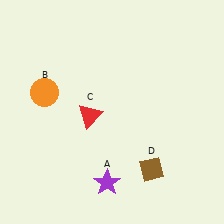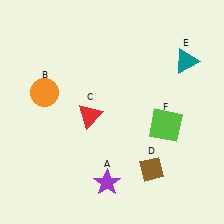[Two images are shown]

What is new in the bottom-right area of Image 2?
A lime square (F) was added in the bottom-right area of Image 2.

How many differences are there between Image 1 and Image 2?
There are 2 differences between the two images.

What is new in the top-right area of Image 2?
A teal triangle (E) was added in the top-right area of Image 2.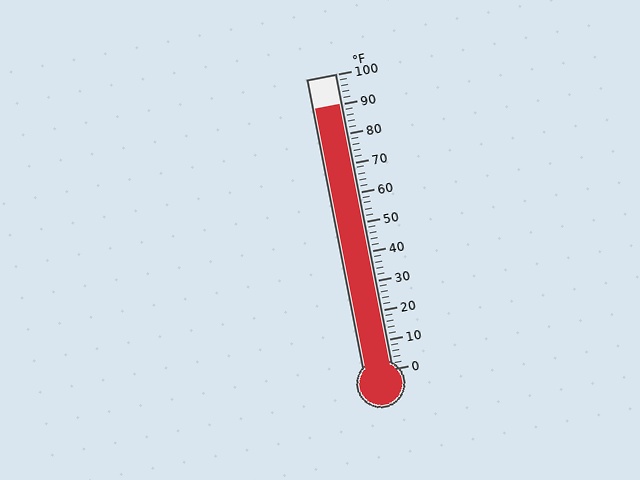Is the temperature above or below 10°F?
The temperature is above 10°F.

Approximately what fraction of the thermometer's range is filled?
The thermometer is filled to approximately 90% of its range.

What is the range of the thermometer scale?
The thermometer scale ranges from 0°F to 100°F.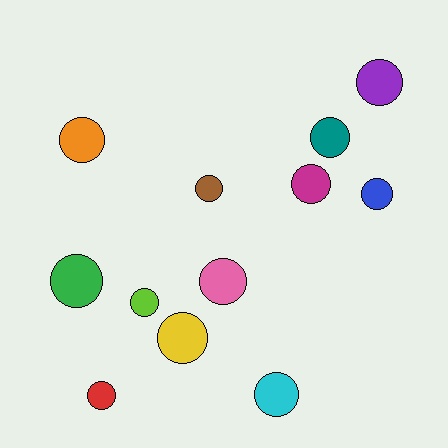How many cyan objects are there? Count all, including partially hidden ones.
There is 1 cyan object.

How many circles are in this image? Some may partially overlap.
There are 12 circles.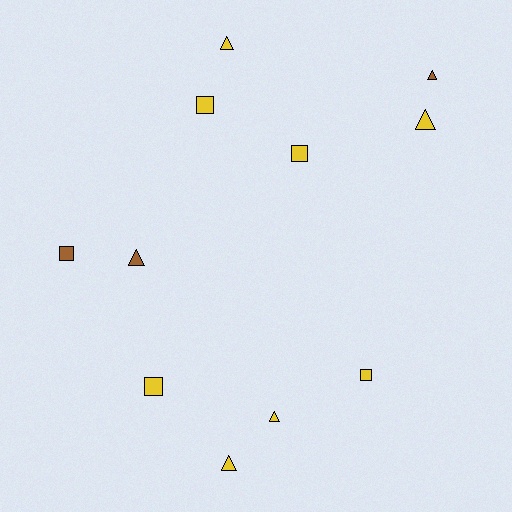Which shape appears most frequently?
Triangle, with 6 objects.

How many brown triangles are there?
There are 2 brown triangles.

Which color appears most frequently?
Yellow, with 8 objects.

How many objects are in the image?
There are 11 objects.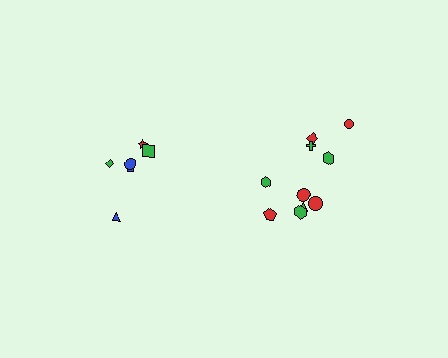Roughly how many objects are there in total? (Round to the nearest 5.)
Roughly 15 objects in total.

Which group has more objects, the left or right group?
The right group.